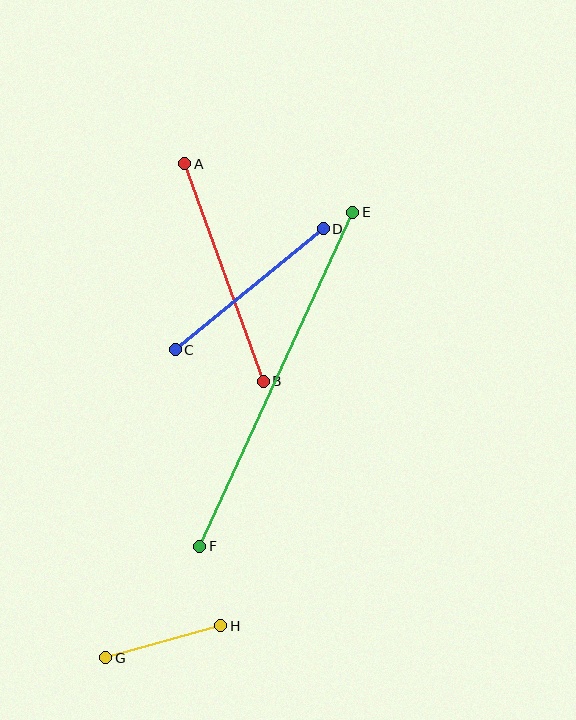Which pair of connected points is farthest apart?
Points E and F are farthest apart.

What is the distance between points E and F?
The distance is approximately 367 pixels.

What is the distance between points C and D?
The distance is approximately 191 pixels.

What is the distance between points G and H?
The distance is approximately 119 pixels.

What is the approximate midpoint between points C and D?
The midpoint is at approximately (249, 289) pixels.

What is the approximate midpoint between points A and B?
The midpoint is at approximately (224, 272) pixels.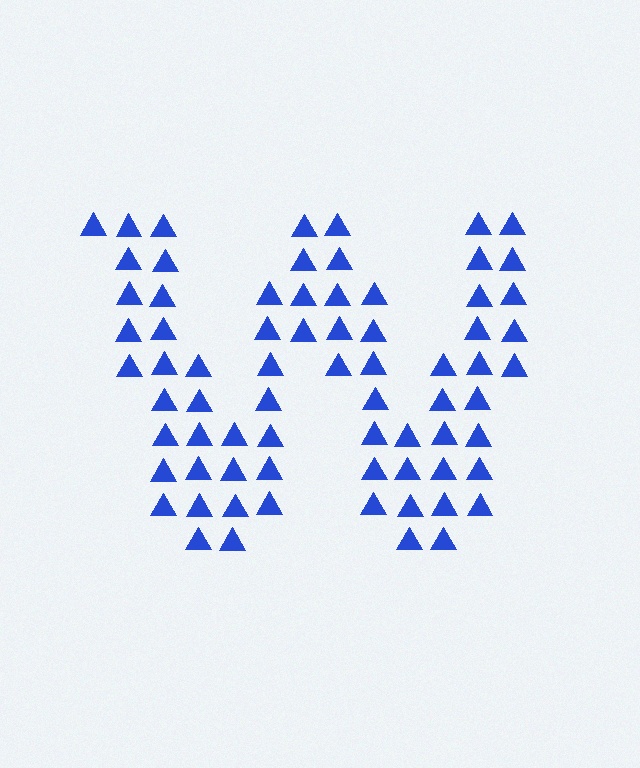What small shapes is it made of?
It is made of small triangles.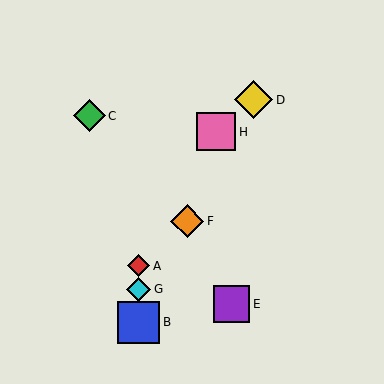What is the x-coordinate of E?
Object E is at x≈231.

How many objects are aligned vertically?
3 objects (A, B, G) are aligned vertically.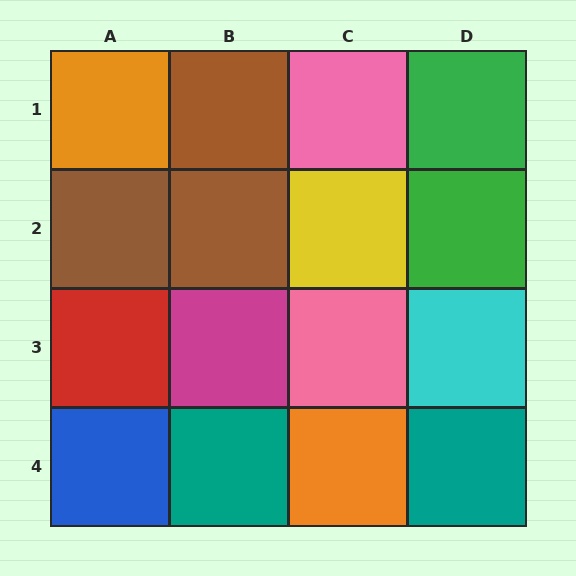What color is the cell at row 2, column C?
Yellow.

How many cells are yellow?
1 cell is yellow.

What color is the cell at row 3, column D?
Cyan.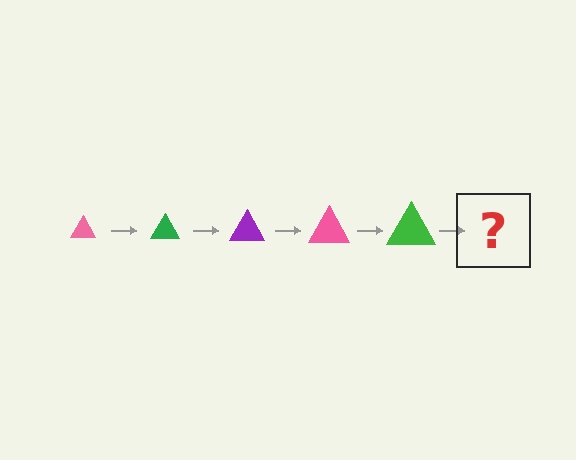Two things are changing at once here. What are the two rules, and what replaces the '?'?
The two rules are that the triangle grows larger each step and the color cycles through pink, green, and purple. The '?' should be a purple triangle, larger than the previous one.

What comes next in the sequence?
The next element should be a purple triangle, larger than the previous one.